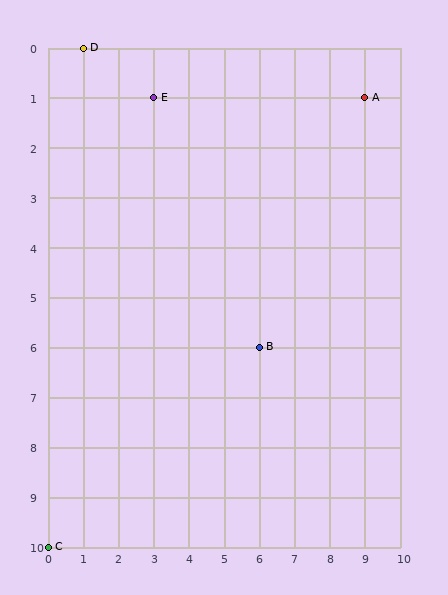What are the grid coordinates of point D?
Point D is at grid coordinates (1, 0).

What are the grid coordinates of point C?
Point C is at grid coordinates (0, 10).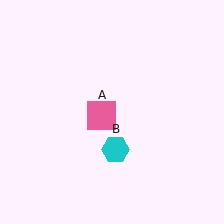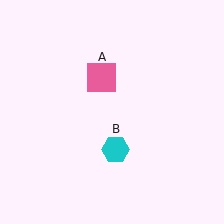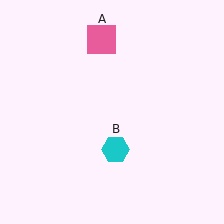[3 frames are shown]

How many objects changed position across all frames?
1 object changed position: pink square (object A).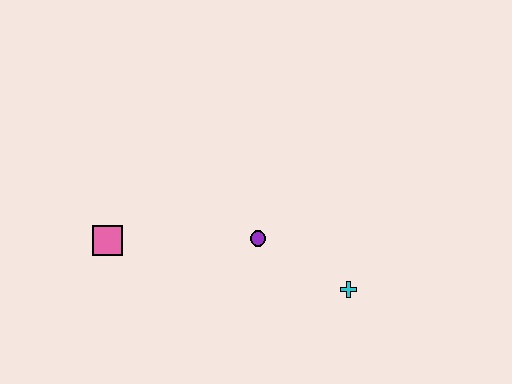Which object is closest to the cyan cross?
The purple circle is closest to the cyan cross.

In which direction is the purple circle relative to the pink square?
The purple circle is to the right of the pink square.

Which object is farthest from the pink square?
The cyan cross is farthest from the pink square.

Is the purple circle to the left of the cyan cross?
Yes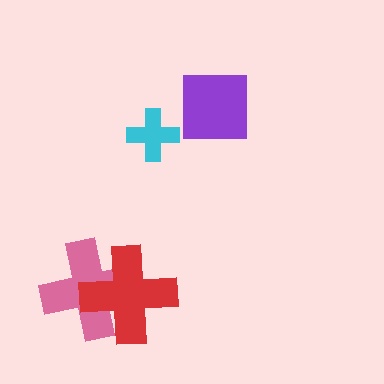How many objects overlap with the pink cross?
1 object overlaps with the pink cross.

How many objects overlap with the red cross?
1 object overlaps with the red cross.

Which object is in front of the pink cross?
The red cross is in front of the pink cross.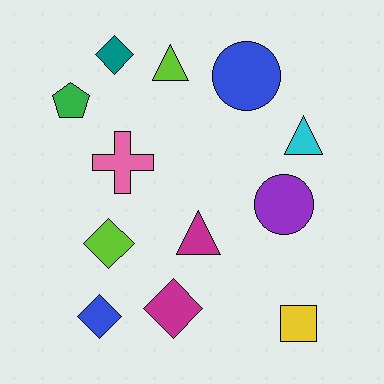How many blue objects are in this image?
There are 2 blue objects.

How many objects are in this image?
There are 12 objects.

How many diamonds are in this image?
There are 4 diamonds.